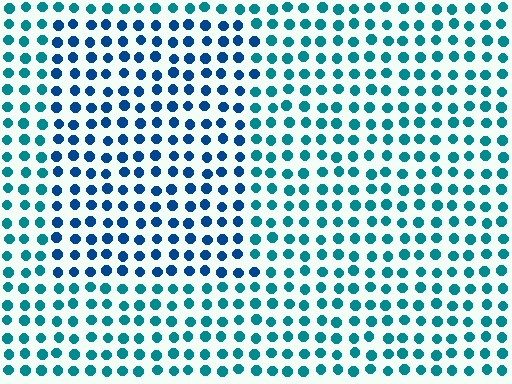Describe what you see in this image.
The image is filled with small teal elements in a uniform arrangement. A rectangle-shaped region is visible where the elements are tinted to a slightly different hue, forming a subtle color boundary.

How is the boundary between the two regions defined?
The boundary is defined purely by a slight shift in hue (about 30 degrees). Spacing, size, and orientation are identical on both sides.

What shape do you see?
I see a rectangle.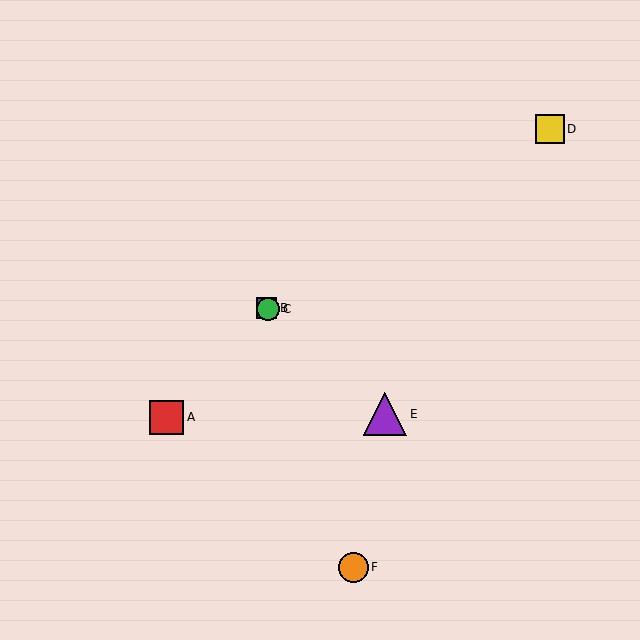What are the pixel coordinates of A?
Object A is at (167, 417).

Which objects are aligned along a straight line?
Objects B, C, E are aligned along a straight line.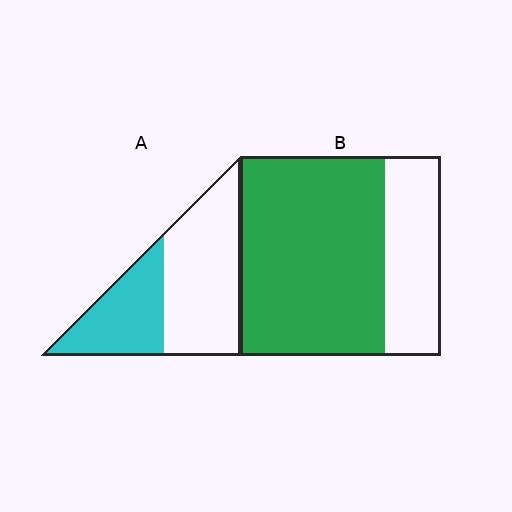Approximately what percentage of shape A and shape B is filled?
A is approximately 40% and B is approximately 70%.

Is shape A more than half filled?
No.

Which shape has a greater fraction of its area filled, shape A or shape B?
Shape B.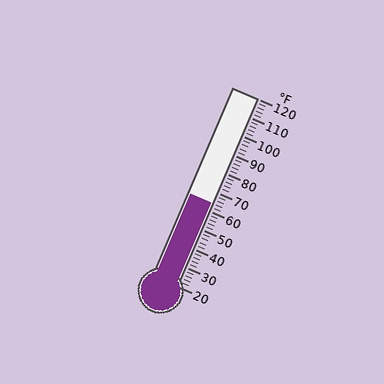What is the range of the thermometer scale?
The thermometer scale ranges from 20°F to 120°F.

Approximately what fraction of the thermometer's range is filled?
The thermometer is filled to approximately 45% of its range.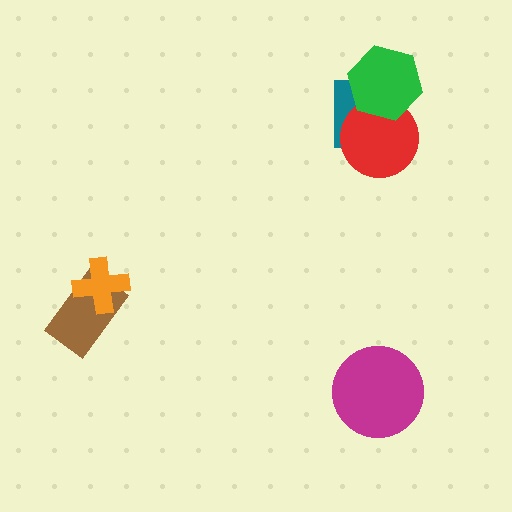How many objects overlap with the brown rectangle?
1 object overlaps with the brown rectangle.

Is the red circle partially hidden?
Yes, it is partially covered by another shape.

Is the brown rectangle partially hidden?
Yes, it is partially covered by another shape.